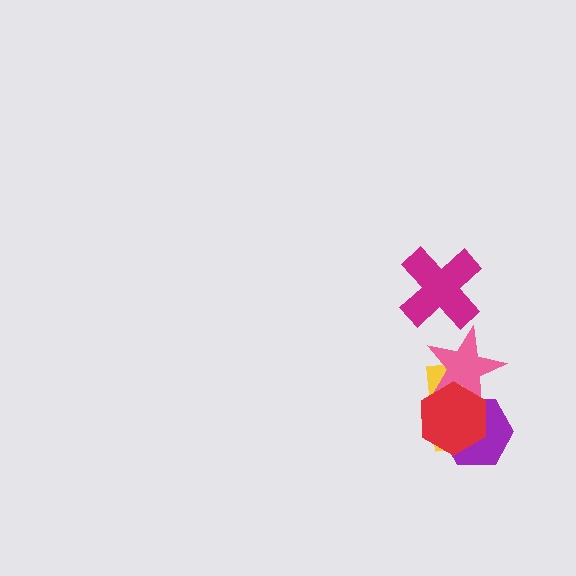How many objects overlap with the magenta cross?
0 objects overlap with the magenta cross.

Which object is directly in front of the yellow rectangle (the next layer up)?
The pink star is directly in front of the yellow rectangle.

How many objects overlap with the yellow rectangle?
3 objects overlap with the yellow rectangle.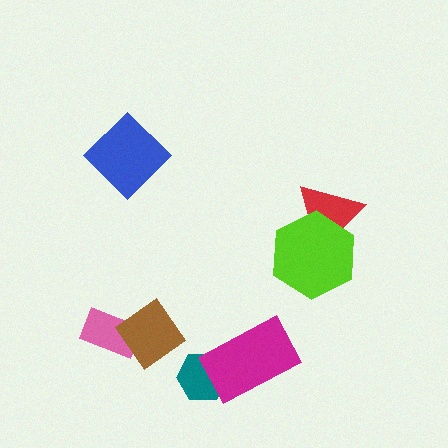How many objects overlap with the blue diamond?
0 objects overlap with the blue diamond.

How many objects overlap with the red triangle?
1 object overlaps with the red triangle.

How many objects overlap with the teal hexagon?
1 object overlaps with the teal hexagon.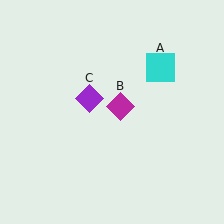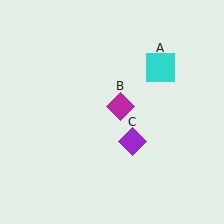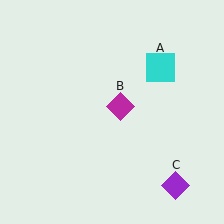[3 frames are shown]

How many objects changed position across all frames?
1 object changed position: purple diamond (object C).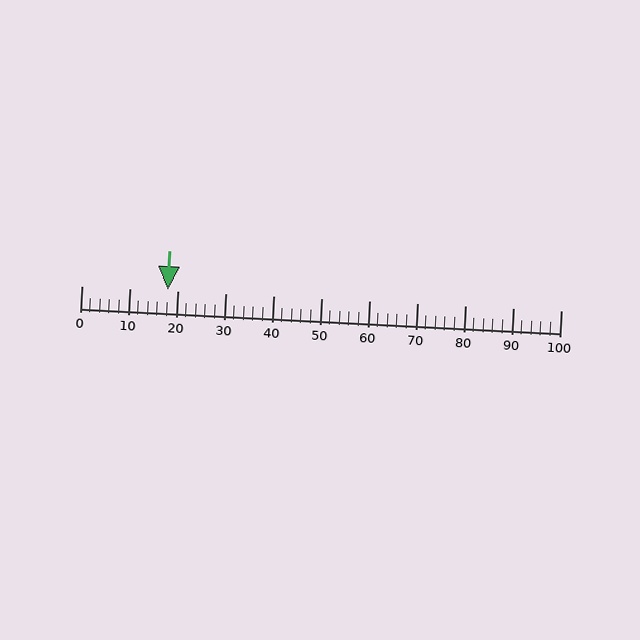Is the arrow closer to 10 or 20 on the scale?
The arrow is closer to 20.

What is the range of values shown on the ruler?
The ruler shows values from 0 to 100.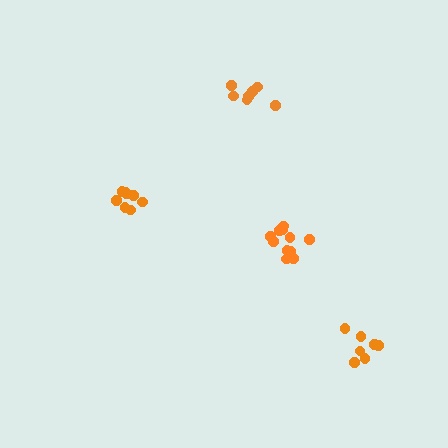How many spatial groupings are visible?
There are 4 spatial groupings.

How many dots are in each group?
Group 1: 8 dots, Group 2: 11 dots, Group 3: 7 dots, Group 4: 8 dots (34 total).